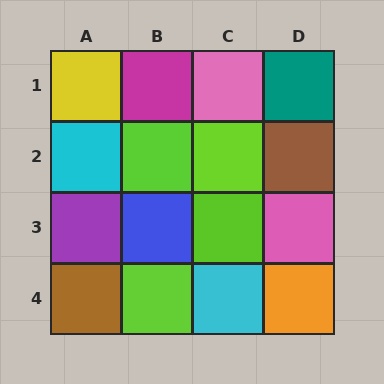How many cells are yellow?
1 cell is yellow.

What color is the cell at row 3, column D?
Pink.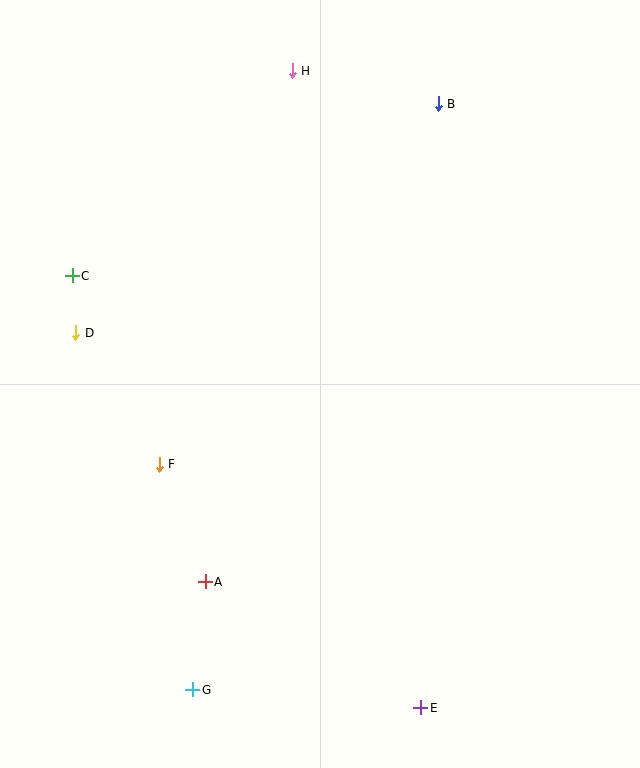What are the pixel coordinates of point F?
Point F is at (159, 464).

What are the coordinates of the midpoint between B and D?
The midpoint between B and D is at (257, 218).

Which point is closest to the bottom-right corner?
Point E is closest to the bottom-right corner.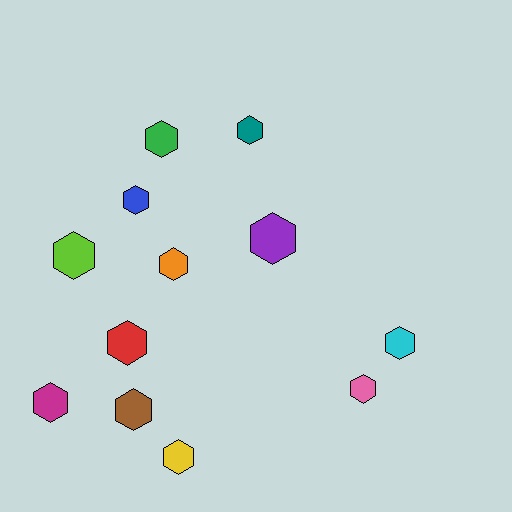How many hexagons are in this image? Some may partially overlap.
There are 12 hexagons.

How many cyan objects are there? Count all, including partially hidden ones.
There is 1 cyan object.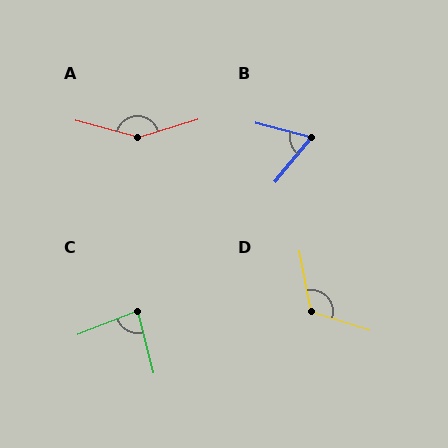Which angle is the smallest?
B, at approximately 65 degrees.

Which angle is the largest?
A, at approximately 148 degrees.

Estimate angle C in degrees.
Approximately 82 degrees.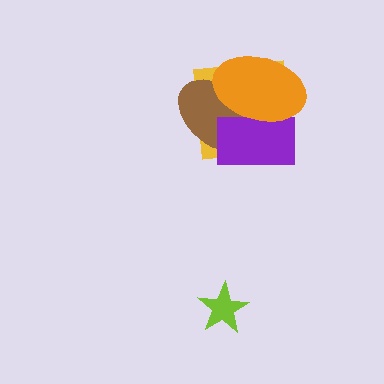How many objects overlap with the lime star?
0 objects overlap with the lime star.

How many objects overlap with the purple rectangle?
3 objects overlap with the purple rectangle.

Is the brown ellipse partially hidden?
Yes, it is partially covered by another shape.